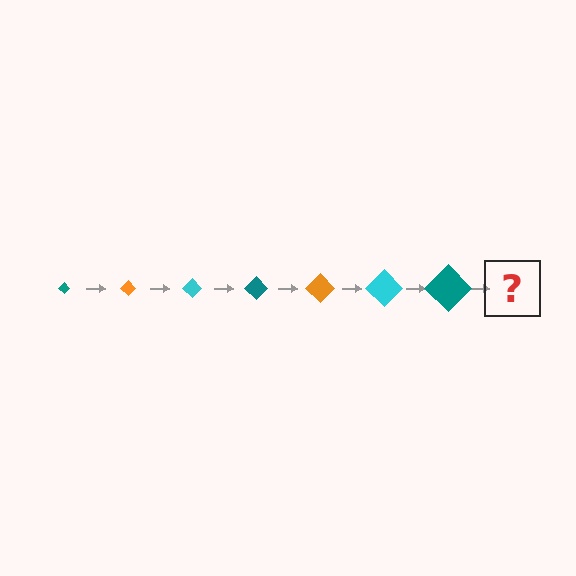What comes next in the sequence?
The next element should be an orange diamond, larger than the previous one.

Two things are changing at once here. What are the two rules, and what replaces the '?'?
The two rules are that the diamond grows larger each step and the color cycles through teal, orange, and cyan. The '?' should be an orange diamond, larger than the previous one.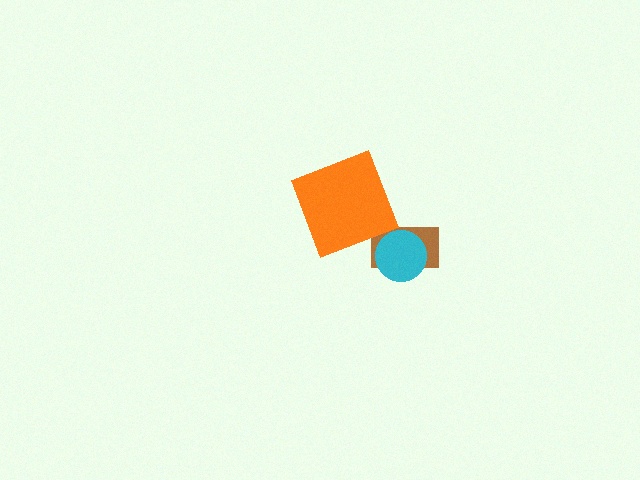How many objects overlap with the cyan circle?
1 object overlaps with the cyan circle.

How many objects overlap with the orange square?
0 objects overlap with the orange square.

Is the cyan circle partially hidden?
No, no other shape covers it.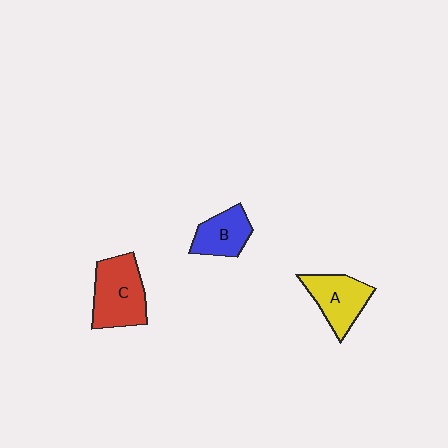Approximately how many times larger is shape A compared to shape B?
Approximately 1.2 times.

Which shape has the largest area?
Shape C (red).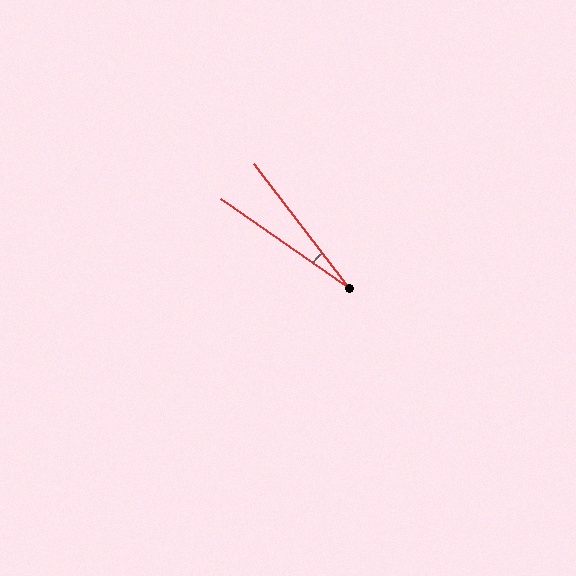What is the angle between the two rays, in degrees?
Approximately 18 degrees.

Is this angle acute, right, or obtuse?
It is acute.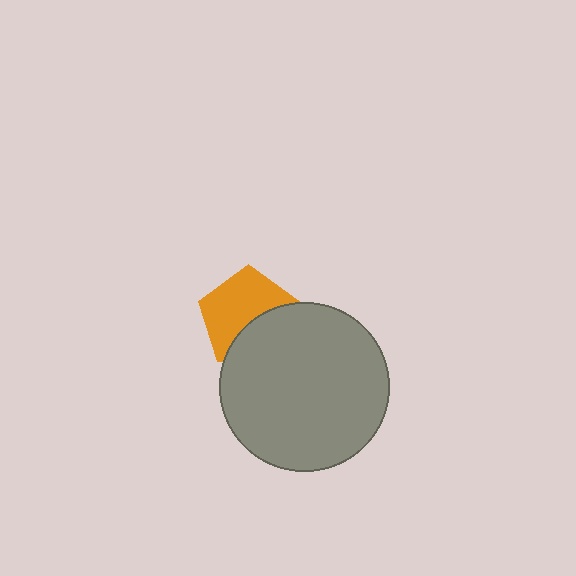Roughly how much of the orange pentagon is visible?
About half of it is visible (roughly 61%).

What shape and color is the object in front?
The object in front is a gray circle.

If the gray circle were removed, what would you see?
You would see the complete orange pentagon.